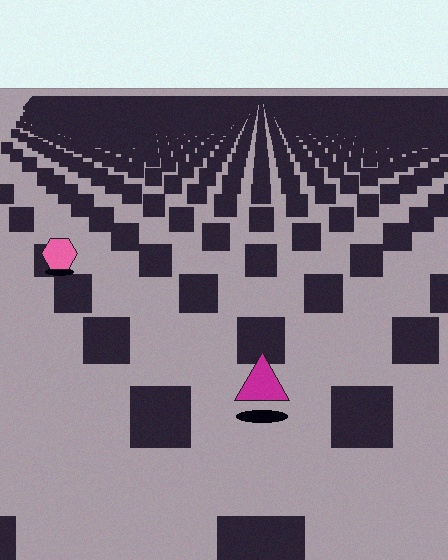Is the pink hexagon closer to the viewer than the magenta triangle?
No. The magenta triangle is closer — you can tell from the texture gradient: the ground texture is coarser near it.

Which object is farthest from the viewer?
The pink hexagon is farthest from the viewer. It appears smaller and the ground texture around it is denser.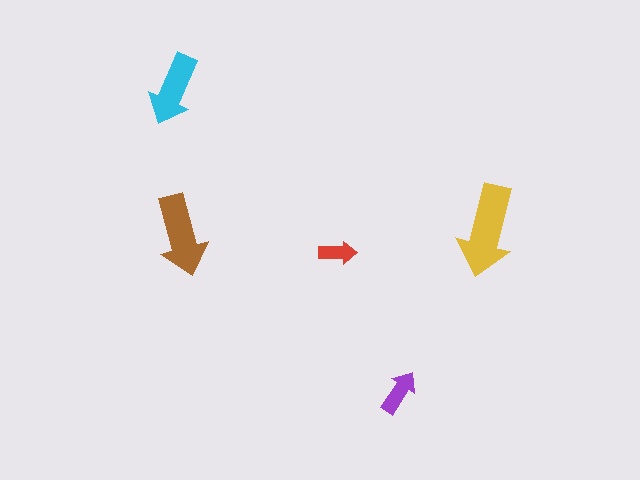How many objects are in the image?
There are 5 objects in the image.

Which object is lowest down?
The purple arrow is bottommost.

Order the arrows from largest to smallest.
the yellow one, the brown one, the cyan one, the purple one, the red one.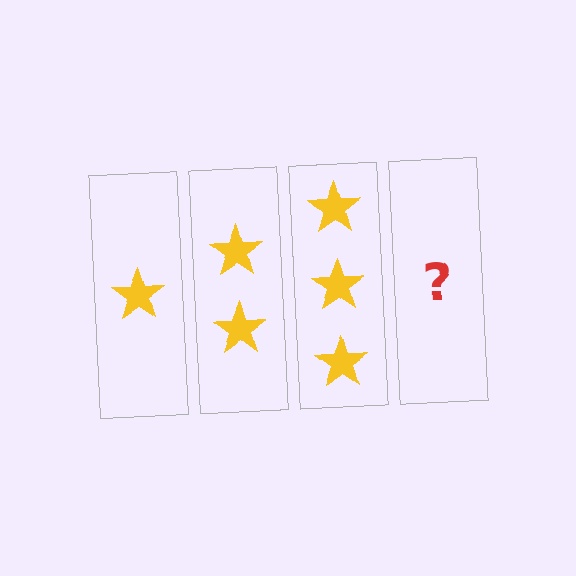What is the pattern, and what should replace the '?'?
The pattern is that each step adds one more star. The '?' should be 4 stars.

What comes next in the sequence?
The next element should be 4 stars.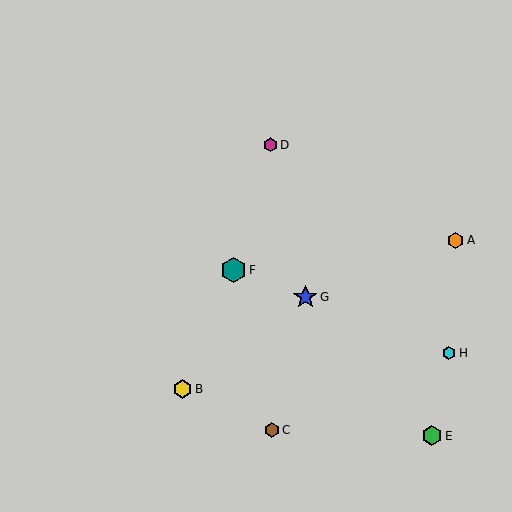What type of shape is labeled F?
Shape F is a teal hexagon.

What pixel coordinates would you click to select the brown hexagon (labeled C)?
Click at (272, 430) to select the brown hexagon C.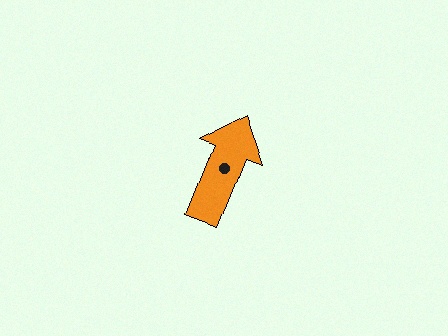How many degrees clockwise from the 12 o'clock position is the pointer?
Approximately 22 degrees.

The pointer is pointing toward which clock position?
Roughly 1 o'clock.